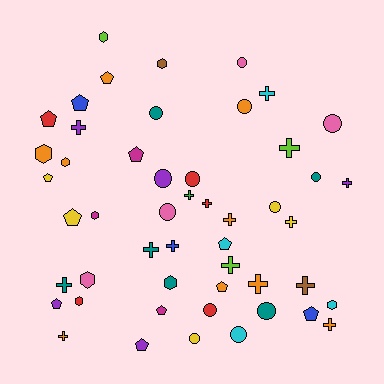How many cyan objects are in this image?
There are 4 cyan objects.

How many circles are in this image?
There are 13 circles.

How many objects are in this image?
There are 50 objects.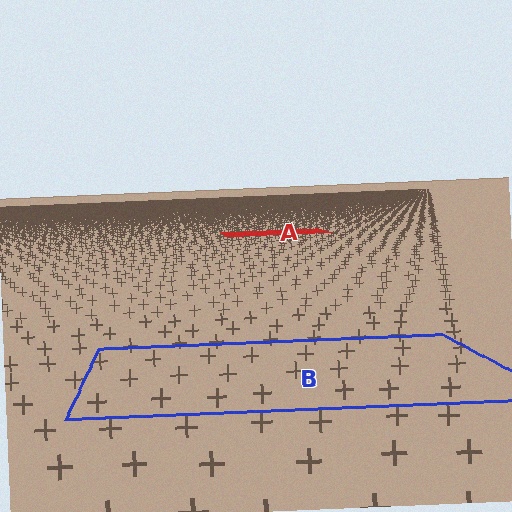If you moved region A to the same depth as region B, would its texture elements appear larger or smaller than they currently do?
They would appear larger. At a closer depth, the same texture elements are projected at a bigger on-screen size.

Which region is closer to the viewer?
Region B is closer. The texture elements there are larger and more spread out.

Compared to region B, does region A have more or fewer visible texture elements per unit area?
Region A has more texture elements per unit area — they are packed more densely because it is farther away.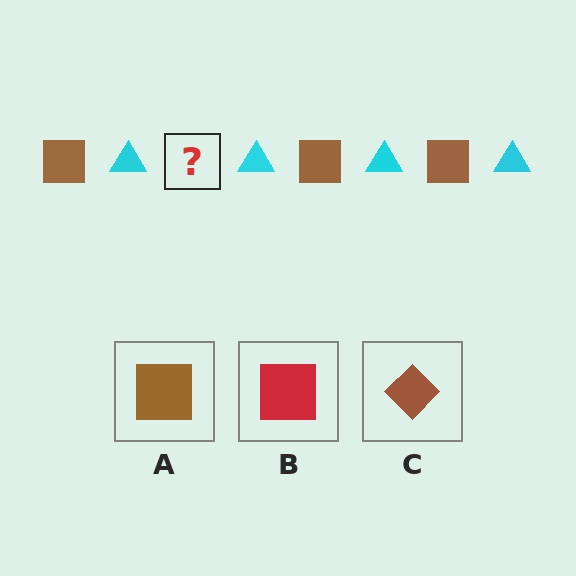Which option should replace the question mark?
Option A.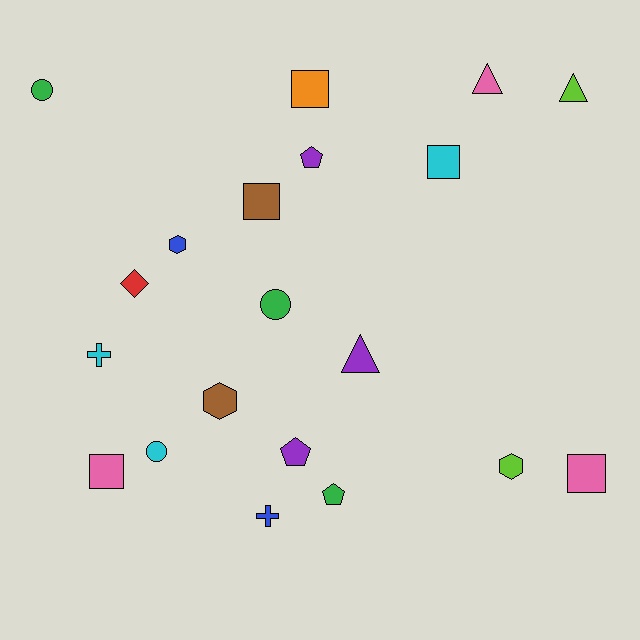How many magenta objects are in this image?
There are no magenta objects.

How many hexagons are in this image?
There are 3 hexagons.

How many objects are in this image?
There are 20 objects.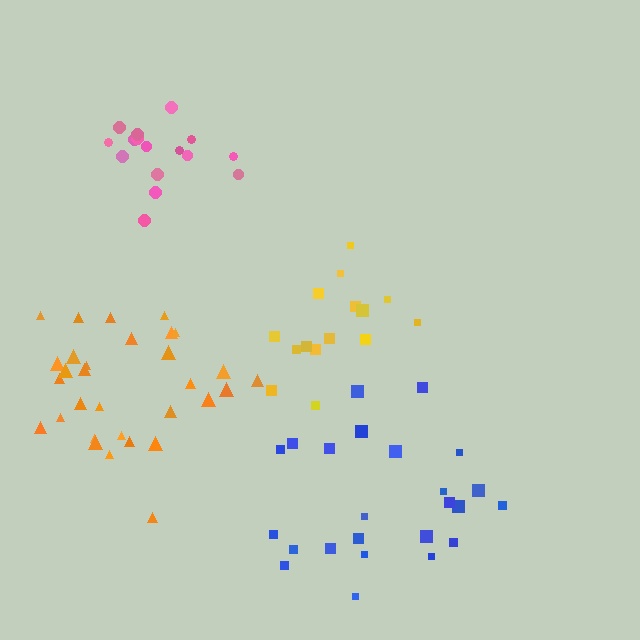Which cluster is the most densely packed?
Pink.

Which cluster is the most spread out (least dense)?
Blue.